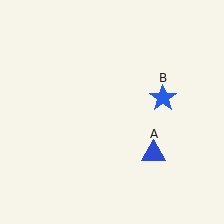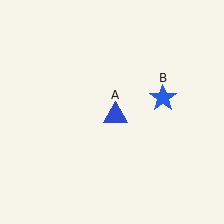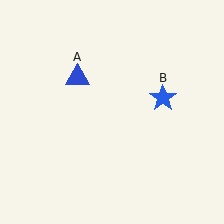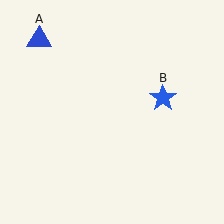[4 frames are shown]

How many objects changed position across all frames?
1 object changed position: blue triangle (object A).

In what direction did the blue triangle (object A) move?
The blue triangle (object A) moved up and to the left.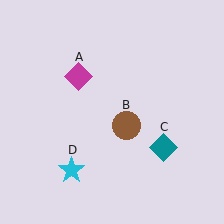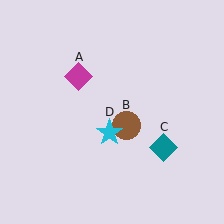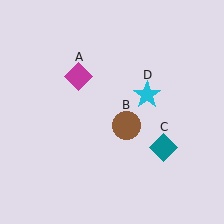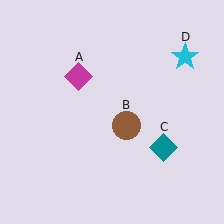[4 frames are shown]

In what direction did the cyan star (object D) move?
The cyan star (object D) moved up and to the right.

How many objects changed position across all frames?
1 object changed position: cyan star (object D).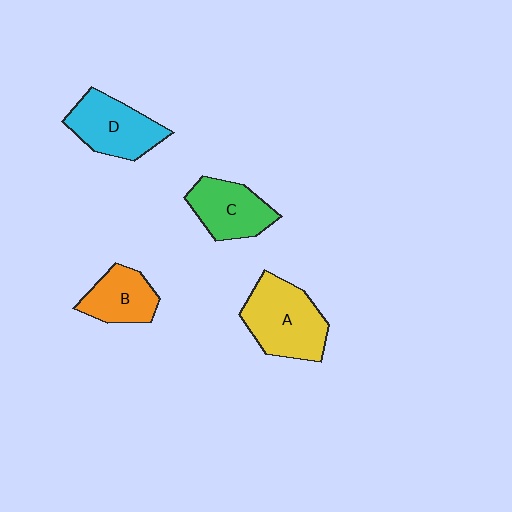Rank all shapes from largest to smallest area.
From largest to smallest: A (yellow), D (cyan), C (green), B (orange).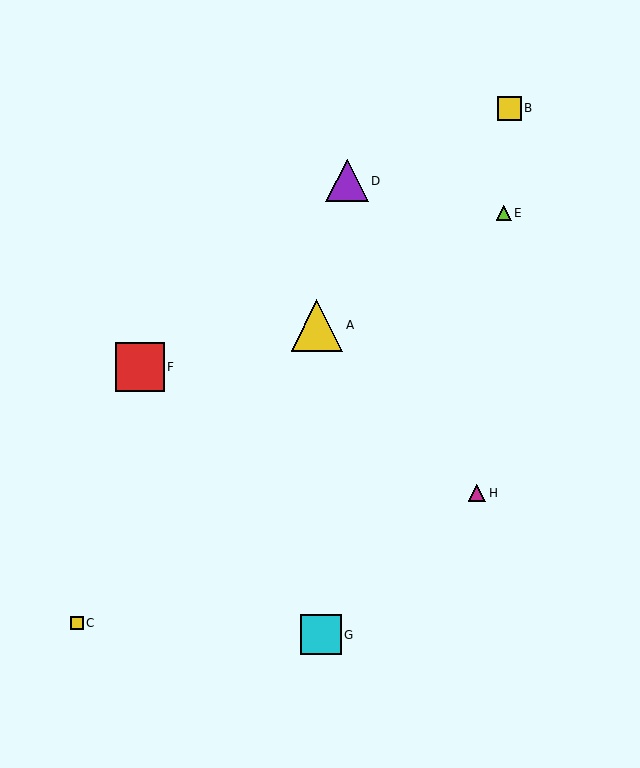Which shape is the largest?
The yellow triangle (labeled A) is the largest.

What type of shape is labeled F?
Shape F is a red square.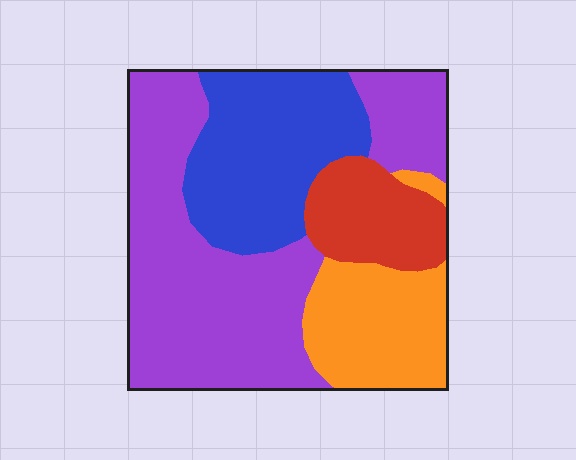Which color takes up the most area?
Purple, at roughly 45%.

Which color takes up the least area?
Red, at roughly 10%.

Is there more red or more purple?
Purple.